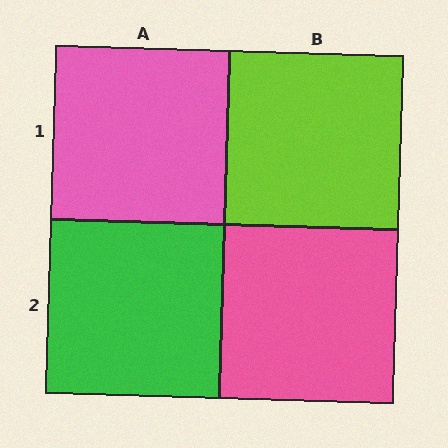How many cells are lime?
1 cell is lime.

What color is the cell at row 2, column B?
Pink.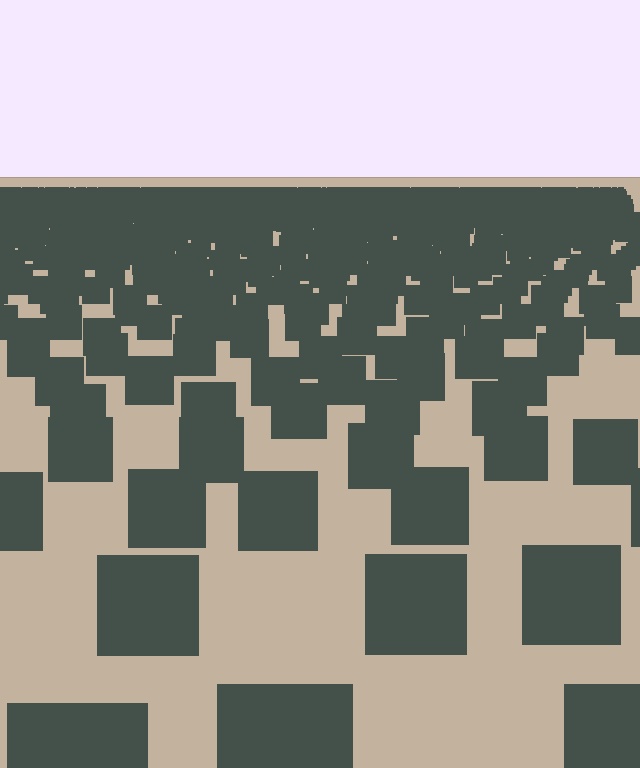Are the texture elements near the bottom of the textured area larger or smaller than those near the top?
Larger. Near the bottom, elements are closer to the viewer and appear at a bigger on-screen size.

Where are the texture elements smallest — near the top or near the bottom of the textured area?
Near the top.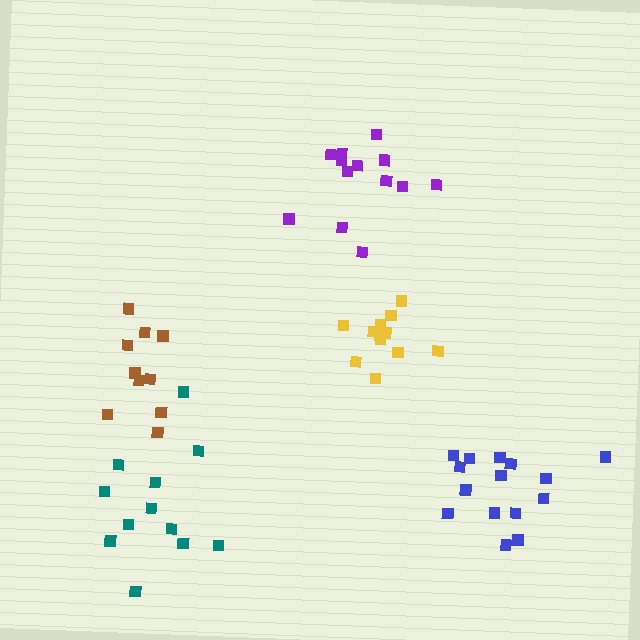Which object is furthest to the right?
The blue cluster is rightmost.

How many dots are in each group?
Group 1: 10 dots, Group 2: 15 dots, Group 3: 12 dots, Group 4: 13 dots, Group 5: 12 dots (62 total).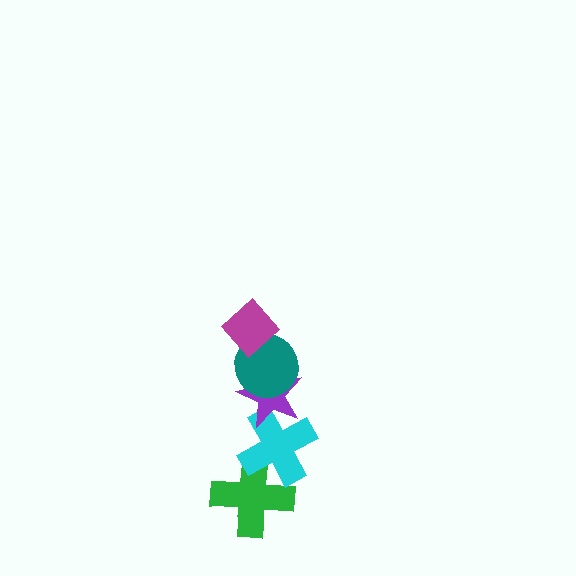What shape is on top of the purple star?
The teal circle is on top of the purple star.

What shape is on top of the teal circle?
The magenta diamond is on top of the teal circle.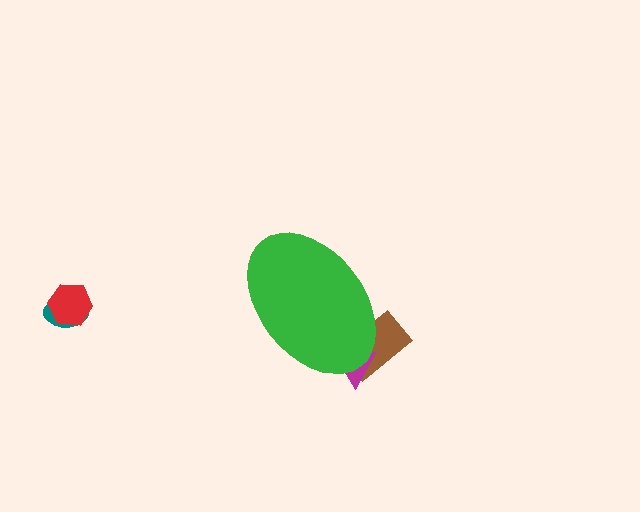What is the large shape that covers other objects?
A green ellipse.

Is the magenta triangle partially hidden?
Yes, the magenta triangle is partially hidden behind the green ellipse.